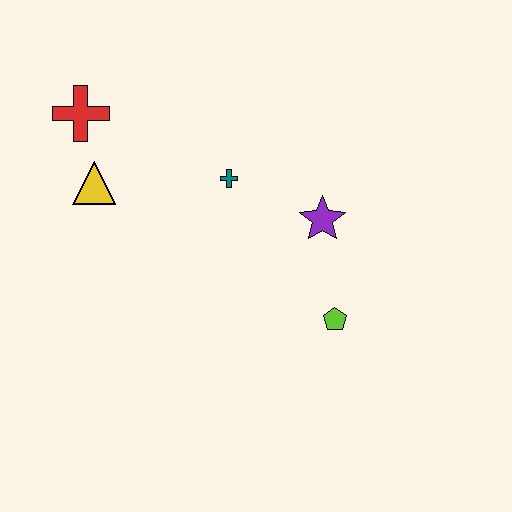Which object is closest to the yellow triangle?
The red cross is closest to the yellow triangle.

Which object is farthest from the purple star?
The red cross is farthest from the purple star.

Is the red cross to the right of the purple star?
No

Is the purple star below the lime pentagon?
No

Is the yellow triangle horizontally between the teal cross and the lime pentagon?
No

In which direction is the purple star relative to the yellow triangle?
The purple star is to the right of the yellow triangle.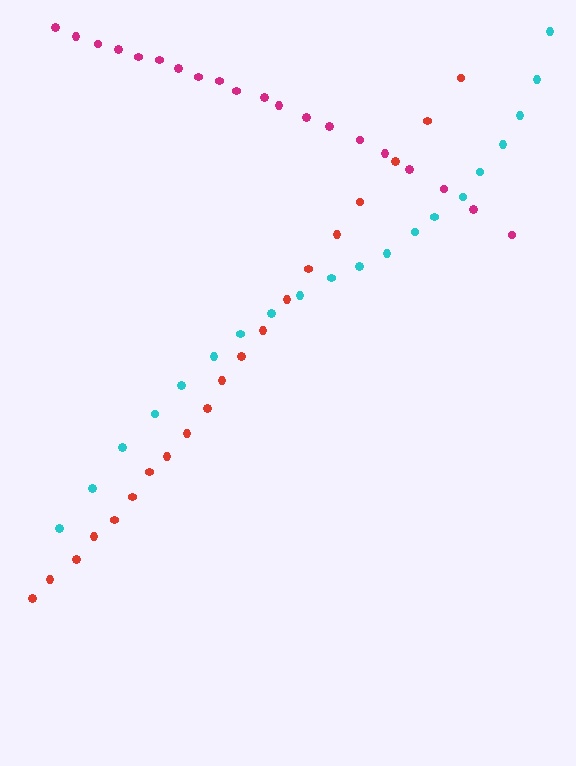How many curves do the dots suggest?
There are 3 distinct paths.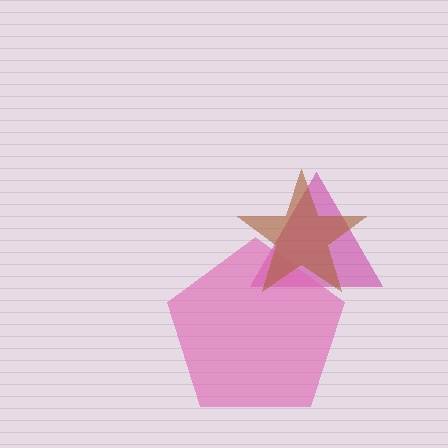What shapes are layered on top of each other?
The layered shapes are: a magenta triangle, a pink pentagon, a brown star.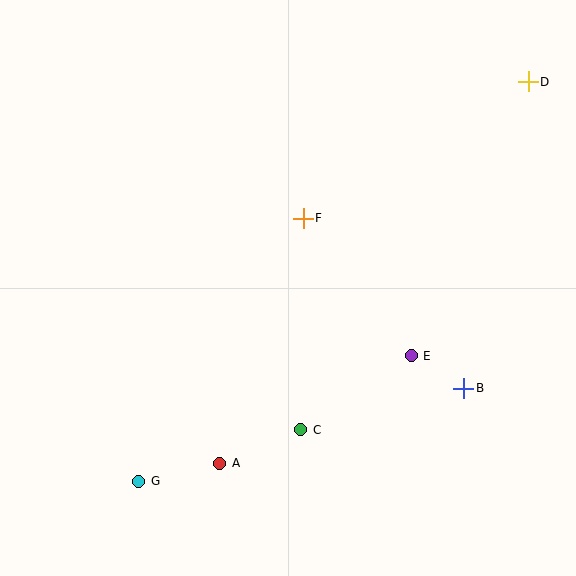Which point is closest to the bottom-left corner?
Point G is closest to the bottom-left corner.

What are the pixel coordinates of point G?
Point G is at (139, 481).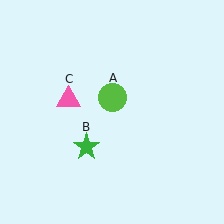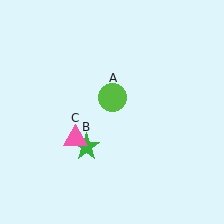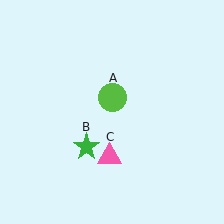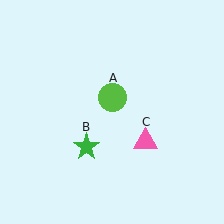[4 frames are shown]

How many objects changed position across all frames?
1 object changed position: pink triangle (object C).